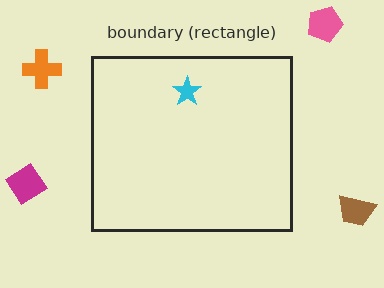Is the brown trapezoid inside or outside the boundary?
Outside.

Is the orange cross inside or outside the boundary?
Outside.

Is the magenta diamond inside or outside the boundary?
Outside.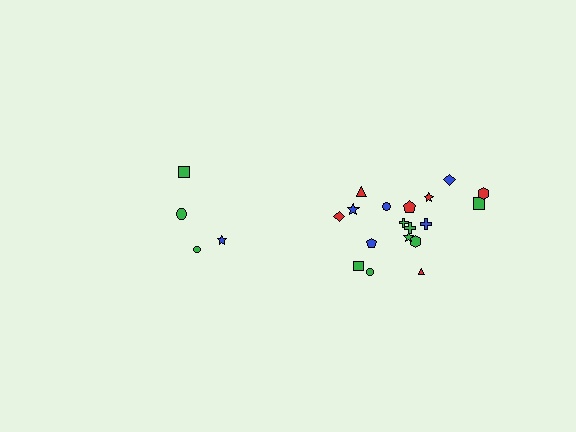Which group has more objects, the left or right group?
The right group.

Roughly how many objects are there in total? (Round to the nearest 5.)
Roughly 20 objects in total.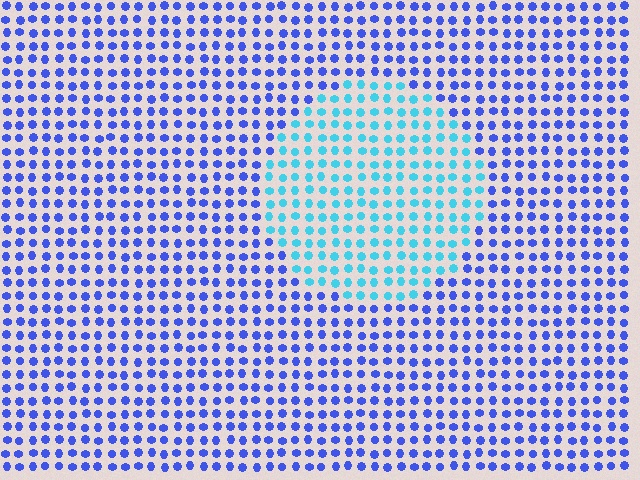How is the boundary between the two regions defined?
The boundary is defined purely by a slight shift in hue (about 44 degrees). Spacing, size, and orientation are identical on both sides.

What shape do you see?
I see a circle.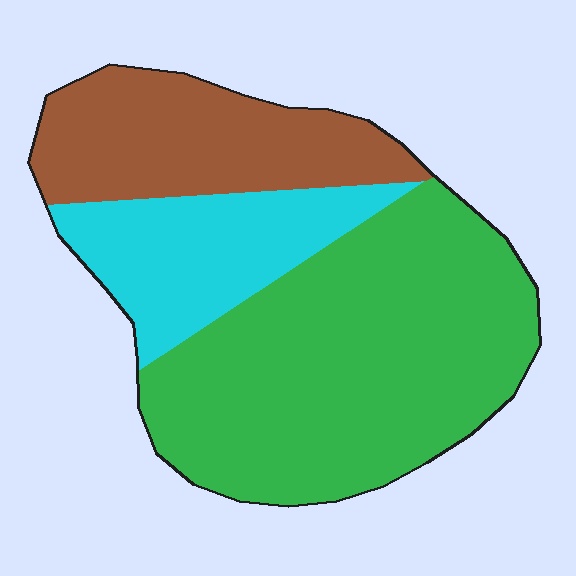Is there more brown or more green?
Green.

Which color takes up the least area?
Cyan, at roughly 20%.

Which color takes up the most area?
Green, at roughly 55%.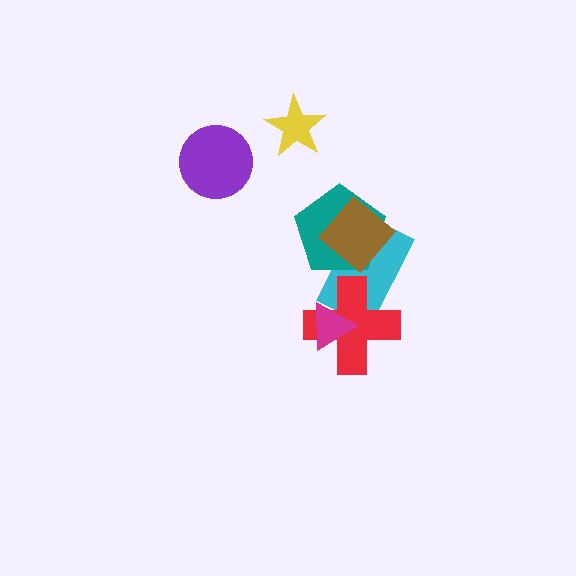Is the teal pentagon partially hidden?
Yes, it is partially covered by another shape.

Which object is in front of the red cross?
The magenta triangle is in front of the red cross.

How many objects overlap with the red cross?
2 objects overlap with the red cross.